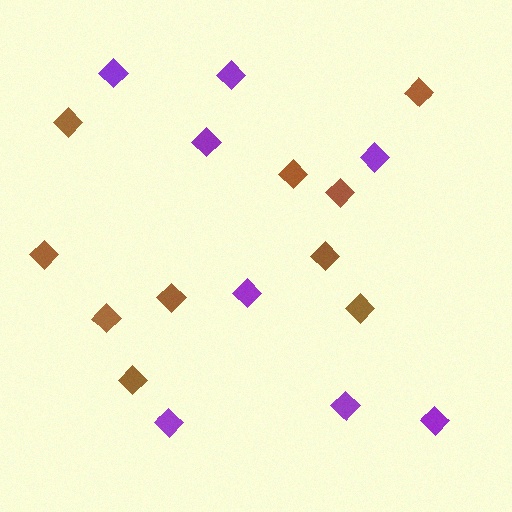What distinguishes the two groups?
There are 2 groups: one group of brown diamonds (10) and one group of purple diamonds (8).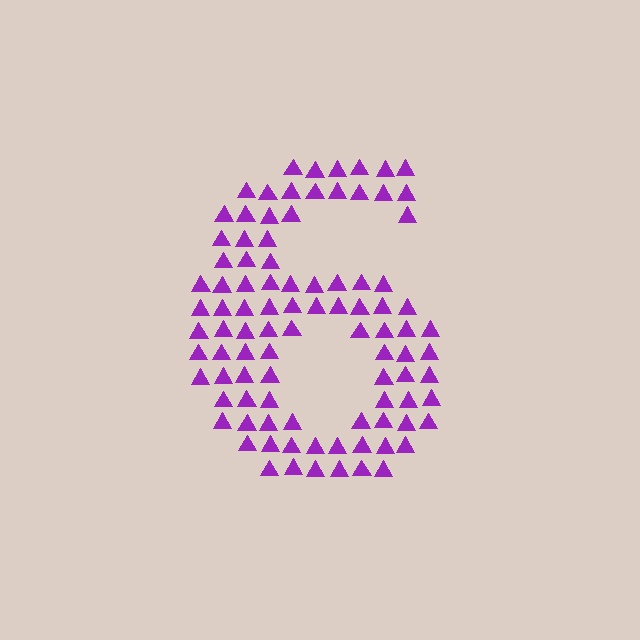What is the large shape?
The large shape is the digit 6.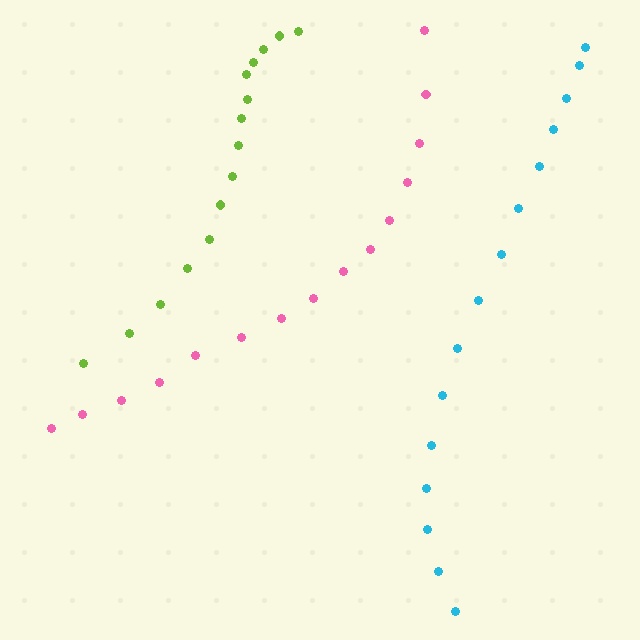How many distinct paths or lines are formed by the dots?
There are 3 distinct paths.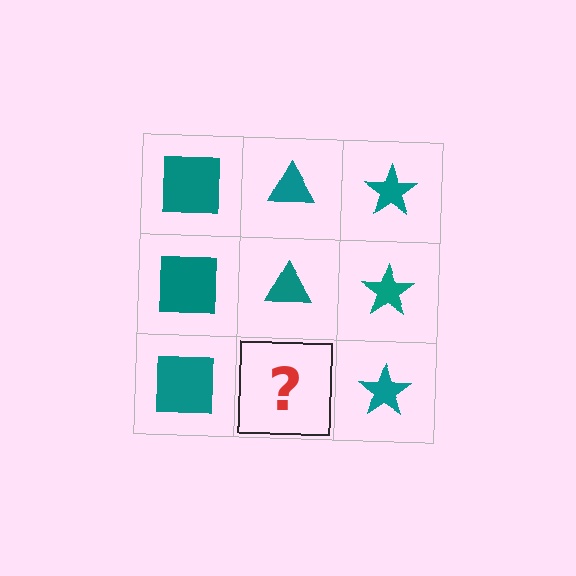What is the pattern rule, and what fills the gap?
The rule is that each column has a consistent shape. The gap should be filled with a teal triangle.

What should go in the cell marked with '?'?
The missing cell should contain a teal triangle.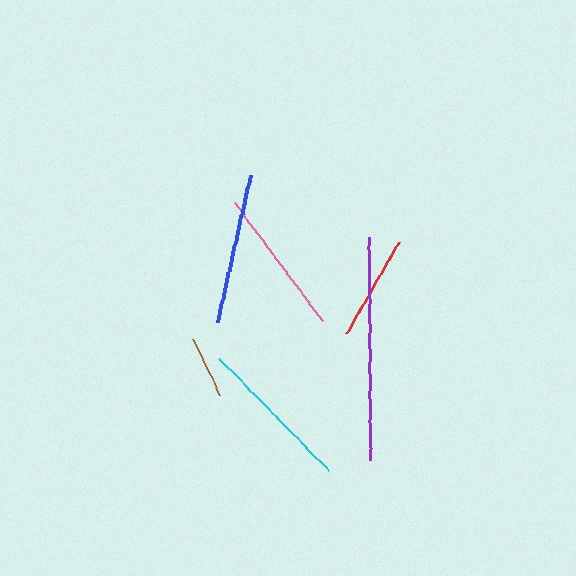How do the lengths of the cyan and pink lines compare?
The cyan and pink lines are approximately the same length.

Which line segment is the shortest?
The brown line is the shortest at approximately 62 pixels.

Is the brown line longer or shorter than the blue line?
The blue line is longer than the brown line.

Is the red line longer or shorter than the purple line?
The purple line is longer than the red line.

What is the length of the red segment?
The red segment is approximately 105 pixels long.